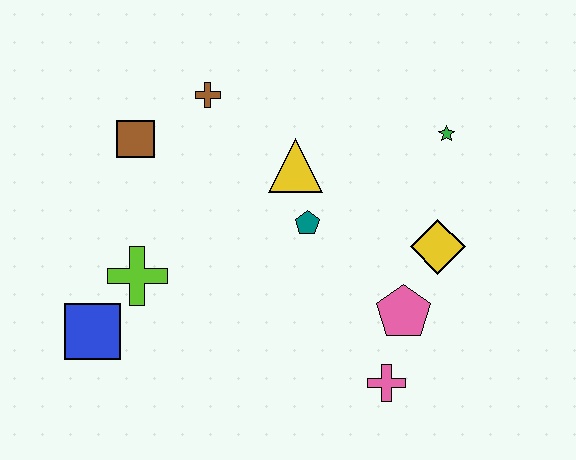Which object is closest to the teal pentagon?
The yellow triangle is closest to the teal pentagon.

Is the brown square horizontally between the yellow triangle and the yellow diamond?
No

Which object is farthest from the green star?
The blue square is farthest from the green star.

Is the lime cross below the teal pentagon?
Yes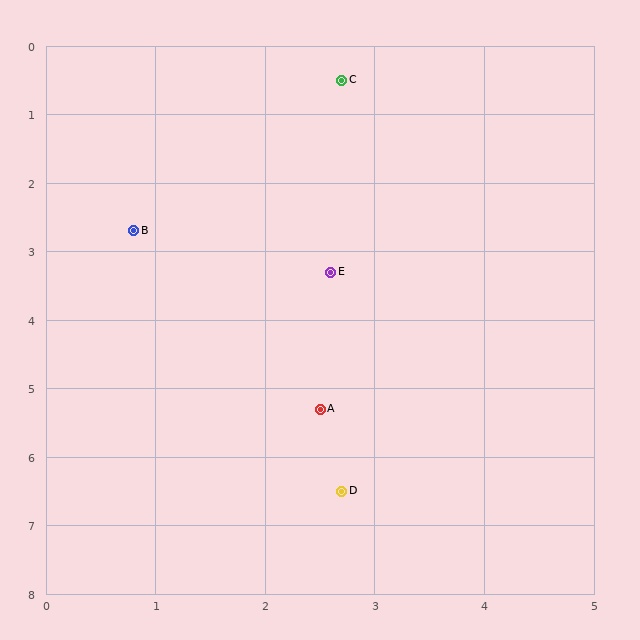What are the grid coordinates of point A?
Point A is at approximately (2.5, 5.3).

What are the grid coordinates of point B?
Point B is at approximately (0.8, 2.7).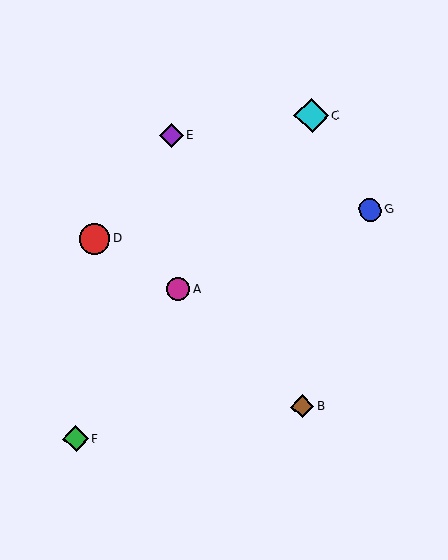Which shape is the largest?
The cyan diamond (labeled C) is the largest.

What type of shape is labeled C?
Shape C is a cyan diamond.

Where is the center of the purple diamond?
The center of the purple diamond is at (171, 136).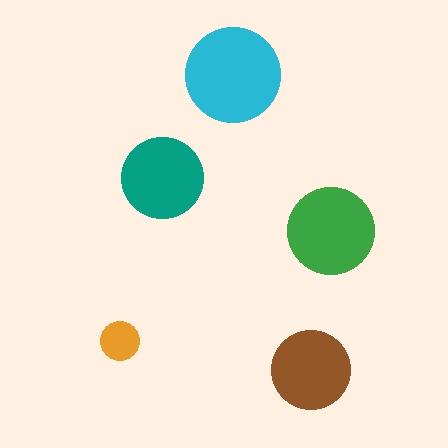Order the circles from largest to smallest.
the cyan one, the green one, the teal one, the brown one, the orange one.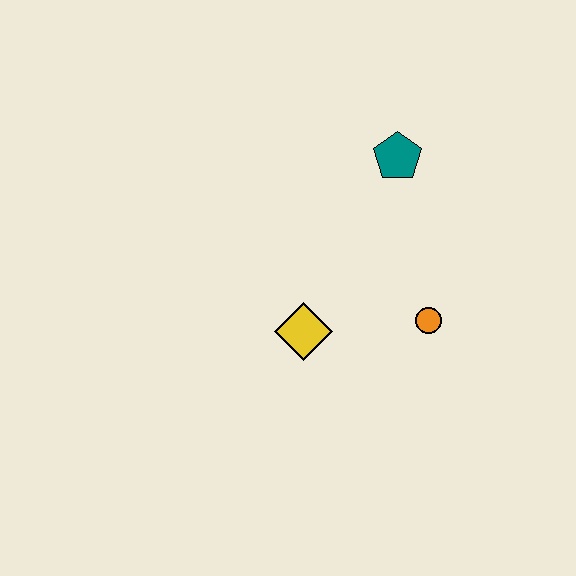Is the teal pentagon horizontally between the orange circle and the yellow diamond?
Yes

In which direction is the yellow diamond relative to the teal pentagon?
The yellow diamond is below the teal pentagon.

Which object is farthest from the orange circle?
The teal pentagon is farthest from the orange circle.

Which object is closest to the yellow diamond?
The orange circle is closest to the yellow diamond.